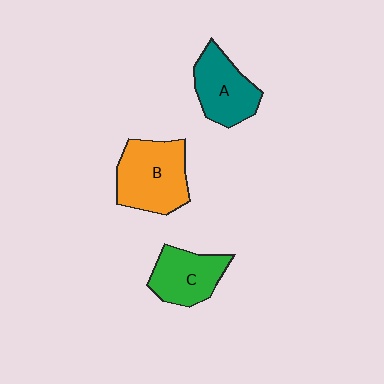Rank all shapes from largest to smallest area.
From largest to smallest: B (orange), A (teal), C (green).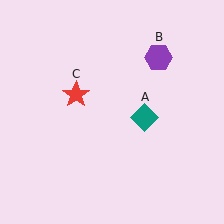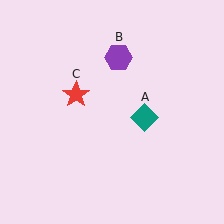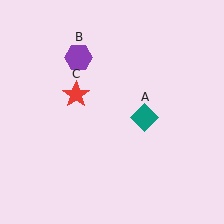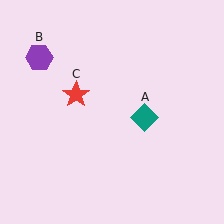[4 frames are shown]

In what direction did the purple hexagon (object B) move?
The purple hexagon (object B) moved left.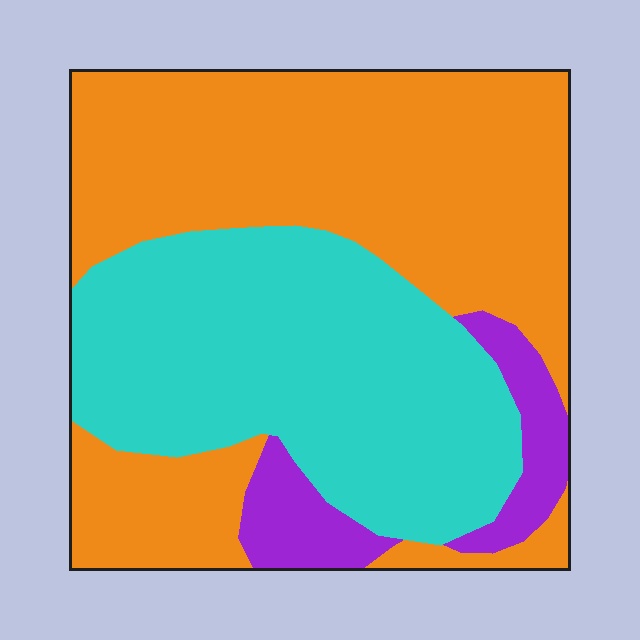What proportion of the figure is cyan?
Cyan takes up about two fifths (2/5) of the figure.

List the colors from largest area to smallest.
From largest to smallest: orange, cyan, purple.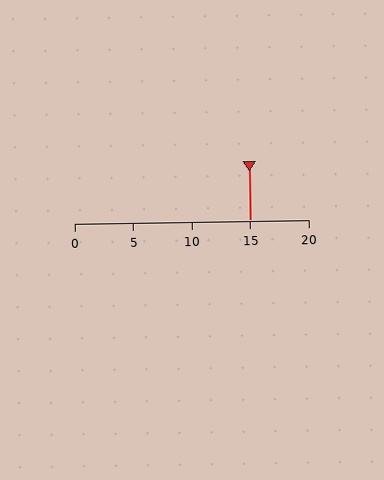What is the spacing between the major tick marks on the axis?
The major ticks are spaced 5 apart.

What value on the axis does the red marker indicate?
The marker indicates approximately 15.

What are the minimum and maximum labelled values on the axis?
The axis runs from 0 to 20.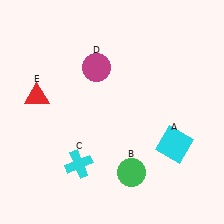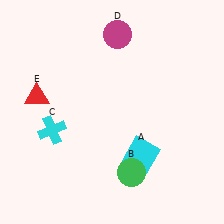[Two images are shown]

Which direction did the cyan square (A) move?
The cyan square (A) moved left.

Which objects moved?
The objects that moved are: the cyan square (A), the cyan cross (C), the magenta circle (D).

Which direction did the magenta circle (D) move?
The magenta circle (D) moved up.